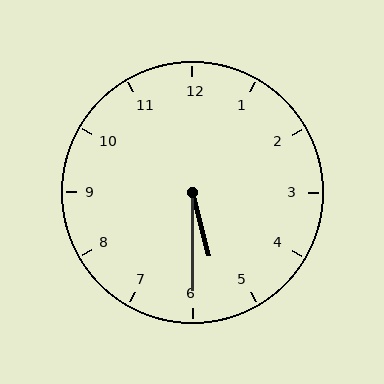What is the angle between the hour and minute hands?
Approximately 15 degrees.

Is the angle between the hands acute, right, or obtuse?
It is acute.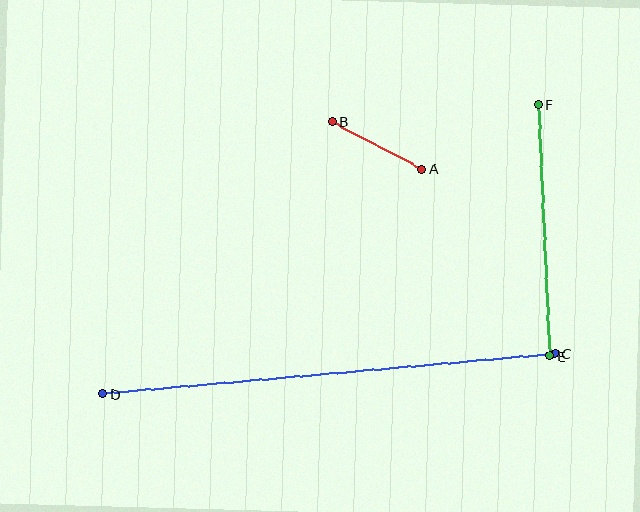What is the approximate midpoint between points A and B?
The midpoint is at approximately (377, 145) pixels.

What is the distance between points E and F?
The distance is approximately 252 pixels.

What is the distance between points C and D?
The distance is approximately 454 pixels.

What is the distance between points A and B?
The distance is approximately 102 pixels.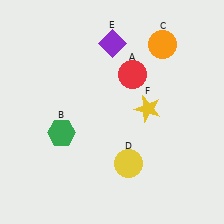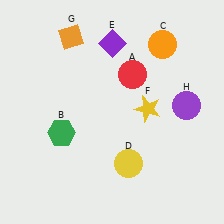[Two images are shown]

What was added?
An orange diamond (G), a purple circle (H) were added in Image 2.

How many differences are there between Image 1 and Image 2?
There are 2 differences between the two images.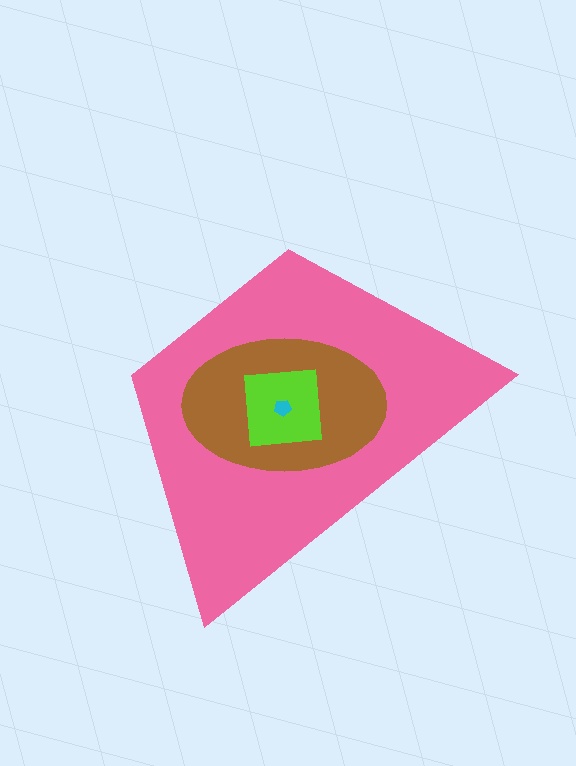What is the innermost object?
The cyan pentagon.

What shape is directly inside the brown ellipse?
The lime square.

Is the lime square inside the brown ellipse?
Yes.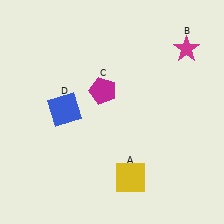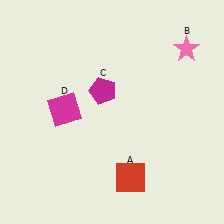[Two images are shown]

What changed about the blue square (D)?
In Image 1, D is blue. In Image 2, it changed to magenta.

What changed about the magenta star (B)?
In Image 1, B is magenta. In Image 2, it changed to pink.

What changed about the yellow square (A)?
In Image 1, A is yellow. In Image 2, it changed to red.